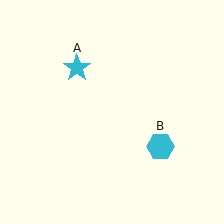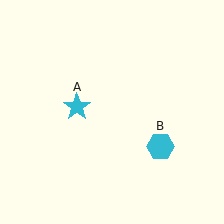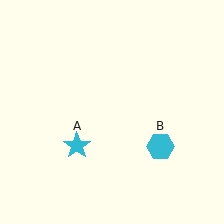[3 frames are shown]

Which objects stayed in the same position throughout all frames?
Cyan hexagon (object B) remained stationary.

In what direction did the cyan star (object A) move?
The cyan star (object A) moved down.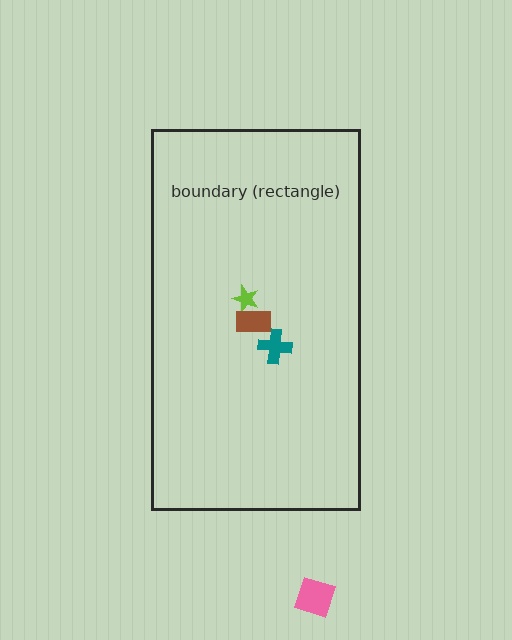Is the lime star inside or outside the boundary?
Inside.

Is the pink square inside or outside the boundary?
Outside.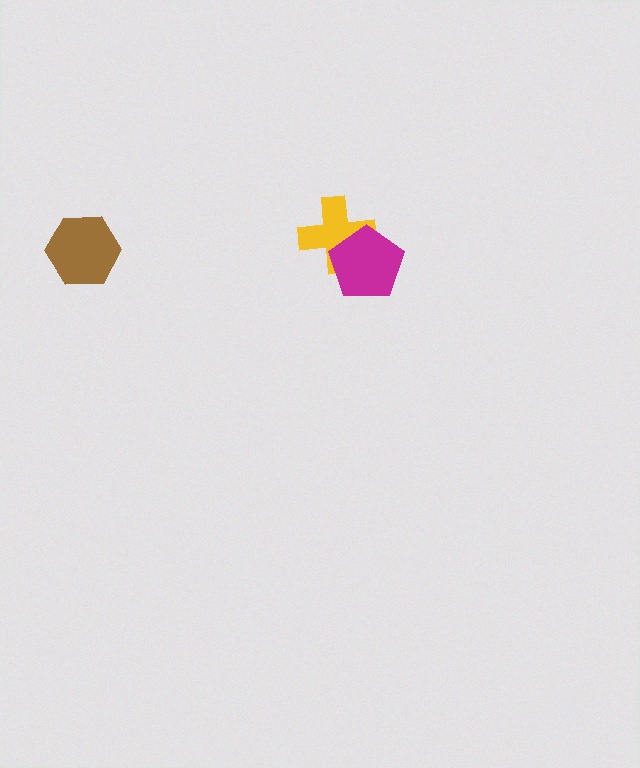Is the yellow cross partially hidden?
Yes, it is partially covered by another shape.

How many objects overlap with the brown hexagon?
0 objects overlap with the brown hexagon.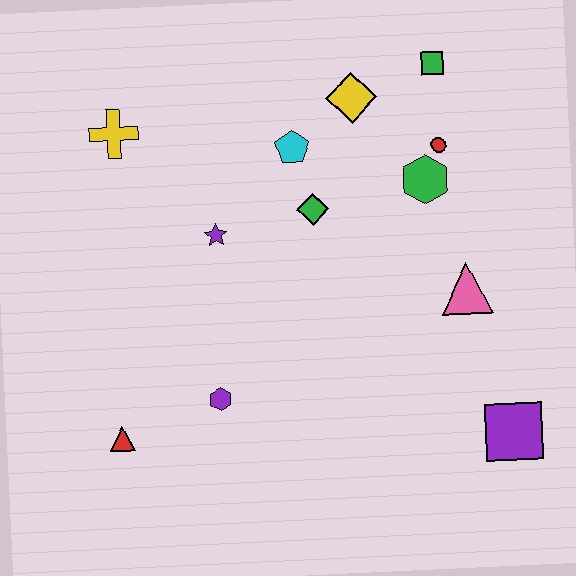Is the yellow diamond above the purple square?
Yes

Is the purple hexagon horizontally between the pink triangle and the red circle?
No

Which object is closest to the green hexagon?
The red circle is closest to the green hexagon.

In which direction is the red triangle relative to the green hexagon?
The red triangle is to the left of the green hexagon.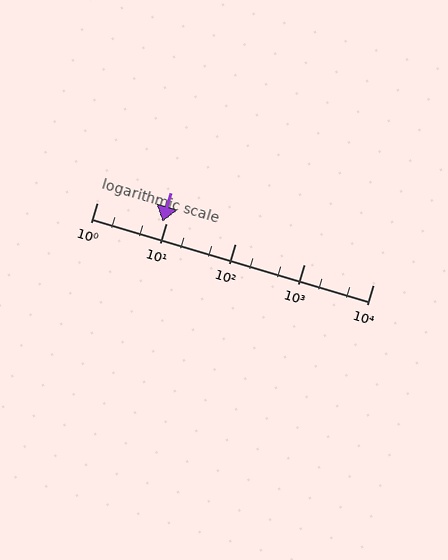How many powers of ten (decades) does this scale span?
The scale spans 4 decades, from 1 to 10000.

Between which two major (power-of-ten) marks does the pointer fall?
The pointer is between 1 and 10.